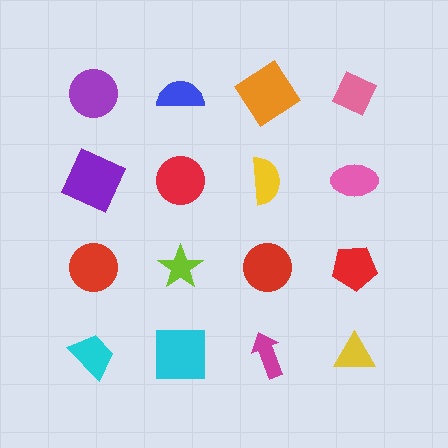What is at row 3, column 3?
A red circle.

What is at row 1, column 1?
A purple circle.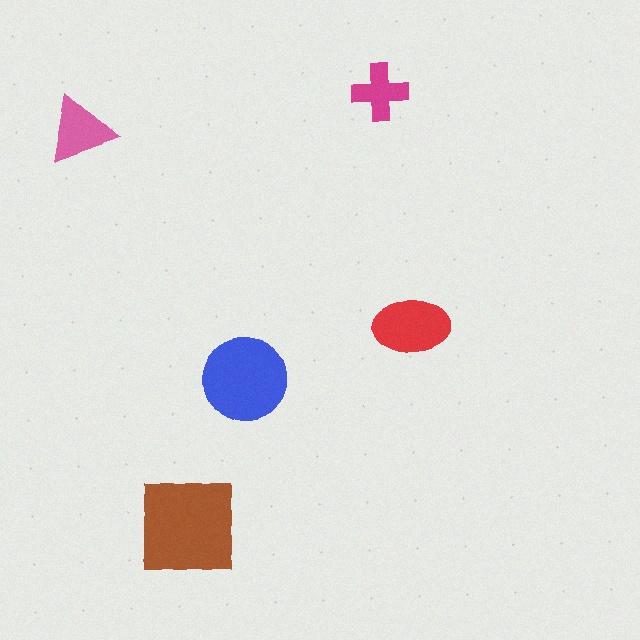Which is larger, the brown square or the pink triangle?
The brown square.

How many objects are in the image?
There are 5 objects in the image.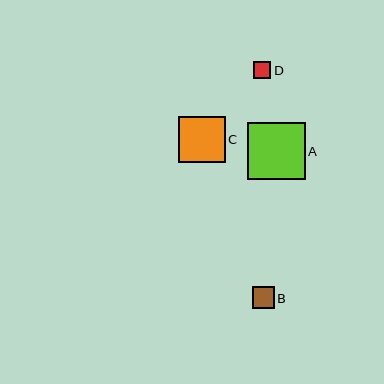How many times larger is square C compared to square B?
Square C is approximately 2.1 times the size of square B.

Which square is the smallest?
Square D is the smallest with a size of approximately 17 pixels.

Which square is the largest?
Square A is the largest with a size of approximately 57 pixels.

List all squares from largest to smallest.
From largest to smallest: A, C, B, D.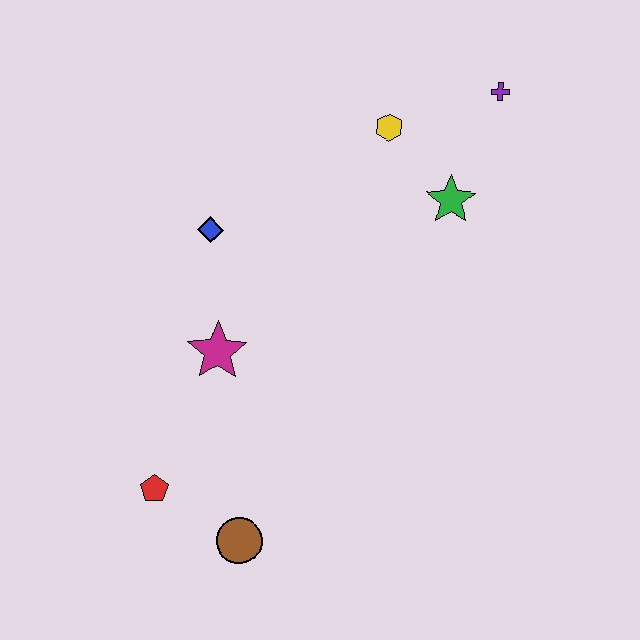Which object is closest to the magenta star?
The blue diamond is closest to the magenta star.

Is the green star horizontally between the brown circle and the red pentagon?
No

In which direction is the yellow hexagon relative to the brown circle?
The yellow hexagon is above the brown circle.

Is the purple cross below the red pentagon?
No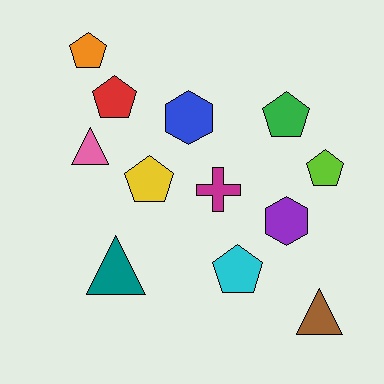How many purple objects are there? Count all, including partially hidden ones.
There is 1 purple object.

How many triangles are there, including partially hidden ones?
There are 3 triangles.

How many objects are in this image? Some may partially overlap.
There are 12 objects.